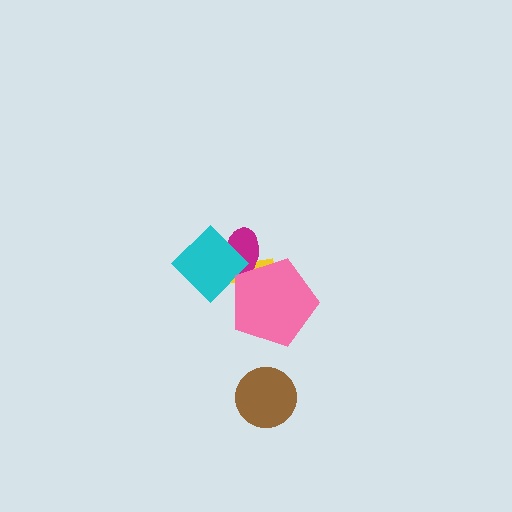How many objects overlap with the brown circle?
0 objects overlap with the brown circle.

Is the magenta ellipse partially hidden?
Yes, it is partially covered by another shape.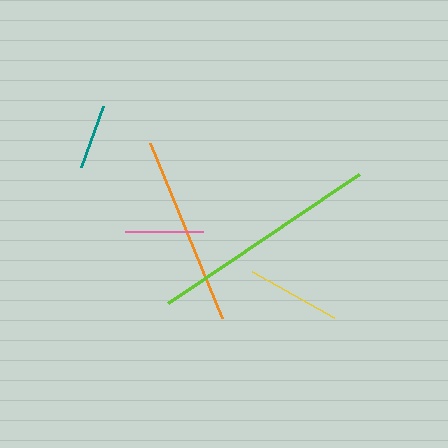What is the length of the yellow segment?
The yellow segment is approximately 94 pixels long.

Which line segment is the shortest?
The teal line is the shortest at approximately 64 pixels.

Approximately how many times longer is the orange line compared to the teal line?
The orange line is approximately 2.9 times the length of the teal line.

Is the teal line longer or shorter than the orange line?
The orange line is longer than the teal line.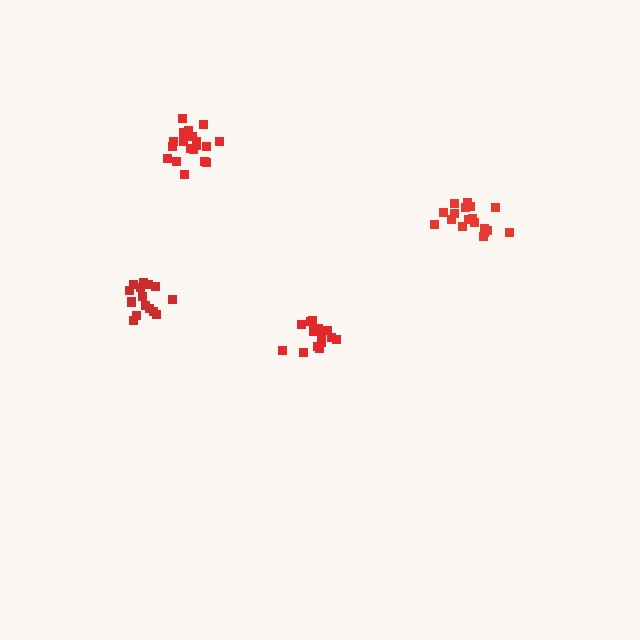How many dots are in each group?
Group 1: 19 dots, Group 2: 18 dots, Group 3: 15 dots, Group 4: 16 dots (68 total).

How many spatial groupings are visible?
There are 4 spatial groupings.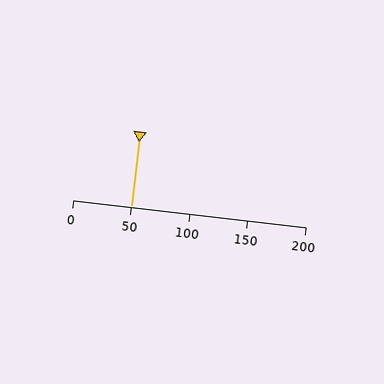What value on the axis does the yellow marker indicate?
The marker indicates approximately 50.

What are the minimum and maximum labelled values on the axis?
The axis runs from 0 to 200.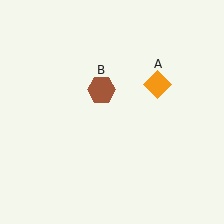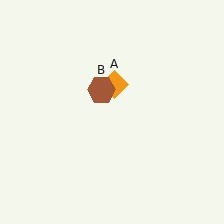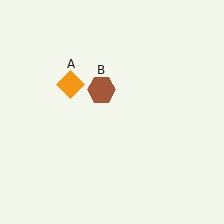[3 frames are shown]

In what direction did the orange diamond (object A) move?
The orange diamond (object A) moved left.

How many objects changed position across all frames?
1 object changed position: orange diamond (object A).